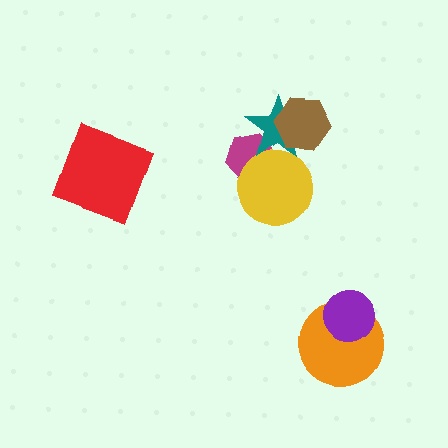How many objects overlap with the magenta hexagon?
2 objects overlap with the magenta hexagon.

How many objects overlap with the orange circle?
1 object overlaps with the orange circle.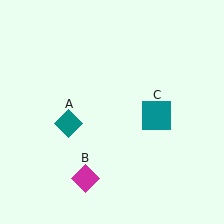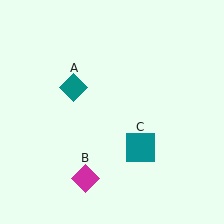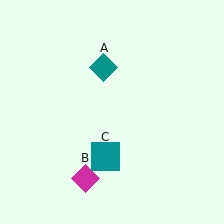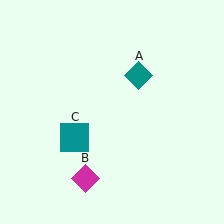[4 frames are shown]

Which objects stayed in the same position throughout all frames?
Magenta diamond (object B) remained stationary.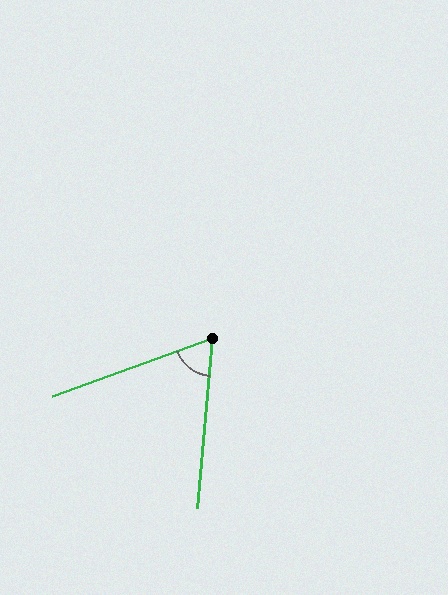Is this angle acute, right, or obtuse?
It is acute.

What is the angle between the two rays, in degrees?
Approximately 65 degrees.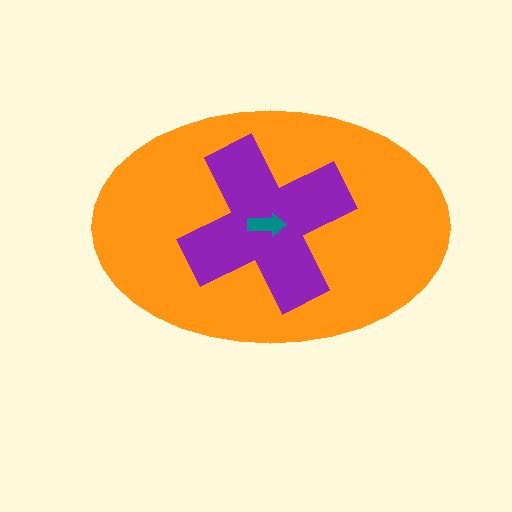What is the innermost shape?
The teal arrow.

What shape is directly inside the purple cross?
The teal arrow.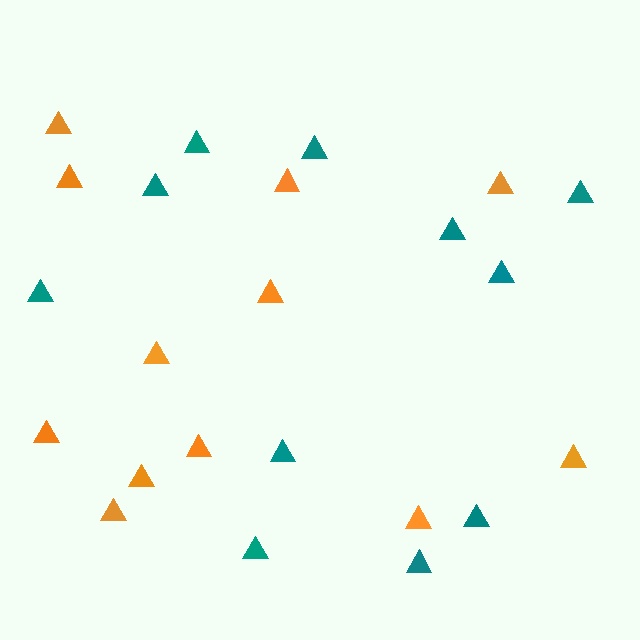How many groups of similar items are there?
There are 2 groups: one group of teal triangles (11) and one group of orange triangles (12).